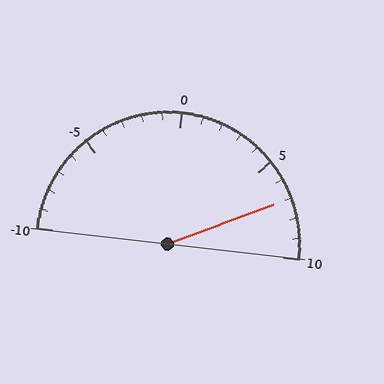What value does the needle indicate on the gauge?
The needle indicates approximately 7.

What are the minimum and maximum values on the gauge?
The gauge ranges from -10 to 10.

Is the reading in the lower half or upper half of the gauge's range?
The reading is in the upper half of the range (-10 to 10).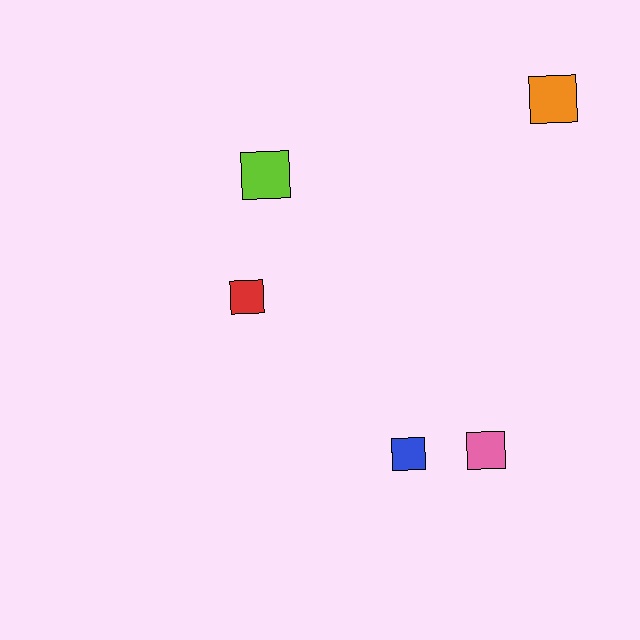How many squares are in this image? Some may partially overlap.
There are 5 squares.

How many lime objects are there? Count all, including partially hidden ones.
There is 1 lime object.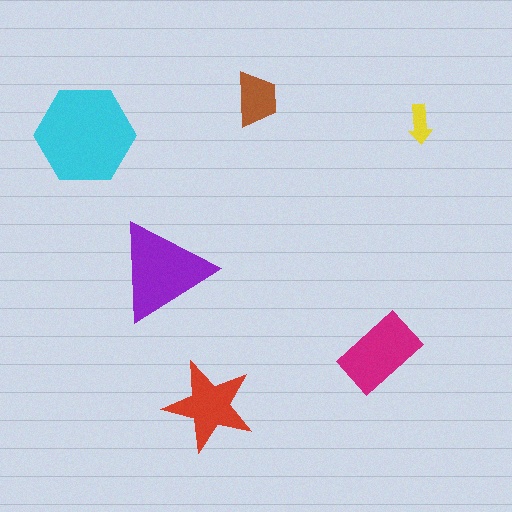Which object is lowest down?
The red star is bottommost.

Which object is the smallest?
The yellow arrow.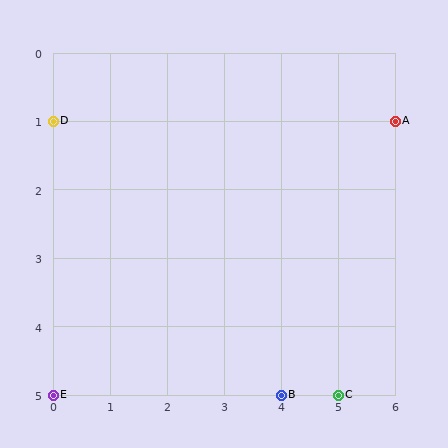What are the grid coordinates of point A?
Point A is at grid coordinates (6, 1).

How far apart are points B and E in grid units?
Points B and E are 4 columns apart.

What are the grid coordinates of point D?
Point D is at grid coordinates (0, 1).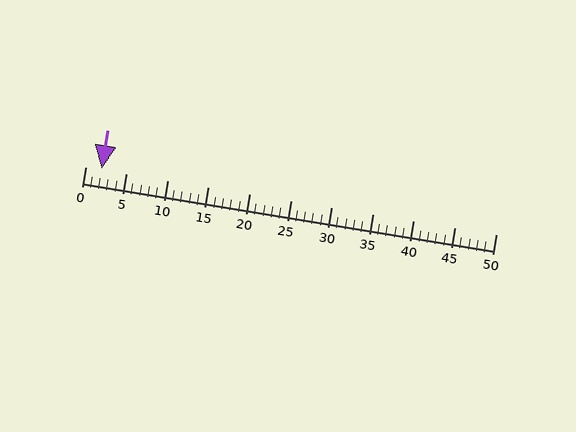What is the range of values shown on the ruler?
The ruler shows values from 0 to 50.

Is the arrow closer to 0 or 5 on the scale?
The arrow is closer to 0.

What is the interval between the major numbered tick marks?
The major tick marks are spaced 5 units apart.